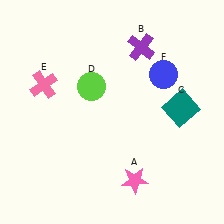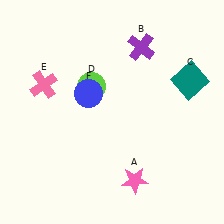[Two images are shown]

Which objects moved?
The objects that moved are: the teal square (C), the blue circle (F).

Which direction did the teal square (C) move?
The teal square (C) moved up.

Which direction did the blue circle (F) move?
The blue circle (F) moved left.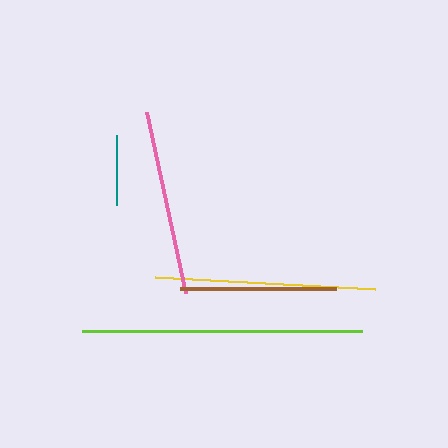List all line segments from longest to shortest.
From longest to shortest: lime, yellow, pink, brown, teal.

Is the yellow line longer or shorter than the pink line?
The yellow line is longer than the pink line.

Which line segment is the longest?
The lime line is the longest at approximately 280 pixels.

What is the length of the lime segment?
The lime segment is approximately 280 pixels long.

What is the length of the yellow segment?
The yellow segment is approximately 219 pixels long.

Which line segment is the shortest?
The teal line is the shortest at approximately 70 pixels.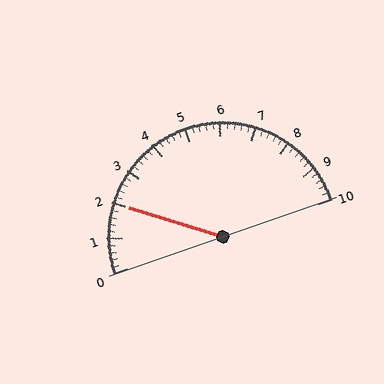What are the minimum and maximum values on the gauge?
The gauge ranges from 0 to 10.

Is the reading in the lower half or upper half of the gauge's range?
The reading is in the lower half of the range (0 to 10).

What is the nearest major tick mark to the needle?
The nearest major tick mark is 2.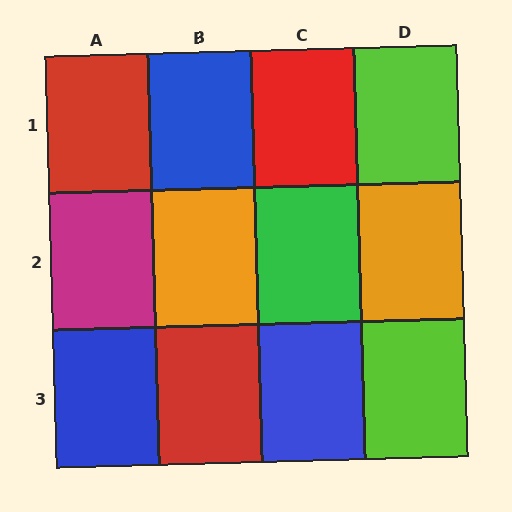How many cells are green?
1 cell is green.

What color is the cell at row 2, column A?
Magenta.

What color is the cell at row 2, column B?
Orange.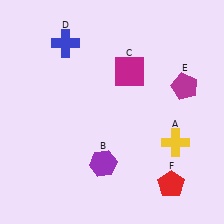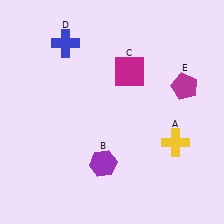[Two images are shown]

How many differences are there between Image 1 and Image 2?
There is 1 difference between the two images.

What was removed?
The red pentagon (F) was removed in Image 2.